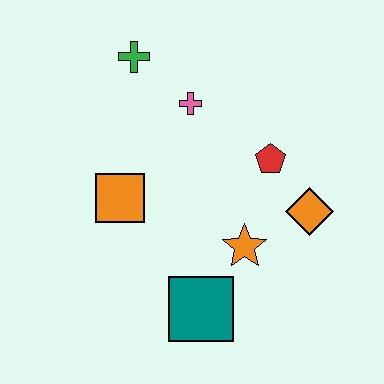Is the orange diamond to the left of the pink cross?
No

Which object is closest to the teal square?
The orange star is closest to the teal square.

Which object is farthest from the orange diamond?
The green cross is farthest from the orange diamond.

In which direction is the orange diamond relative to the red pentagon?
The orange diamond is below the red pentagon.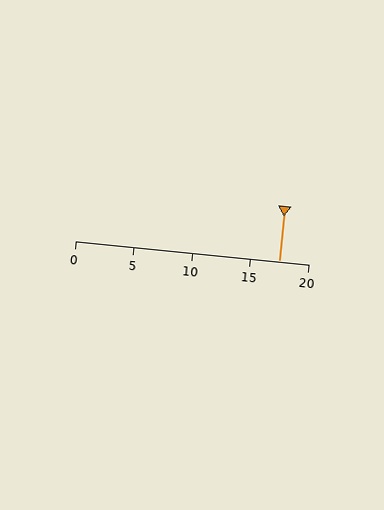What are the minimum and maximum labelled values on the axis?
The axis runs from 0 to 20.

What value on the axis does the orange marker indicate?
The marker indicates approximately 17.5.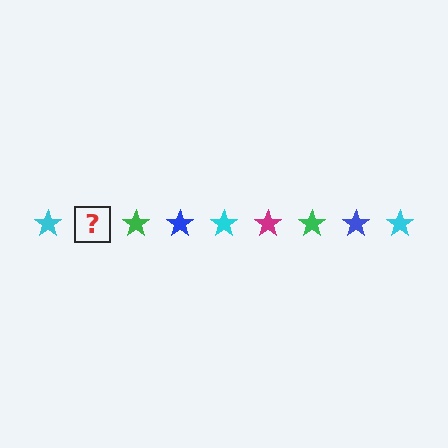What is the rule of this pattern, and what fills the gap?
The rule is that the pattern cycles through cyan, magenta, green, blue stars. The gap should be filled with a magenta star.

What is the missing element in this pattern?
The missing element is a magenta star.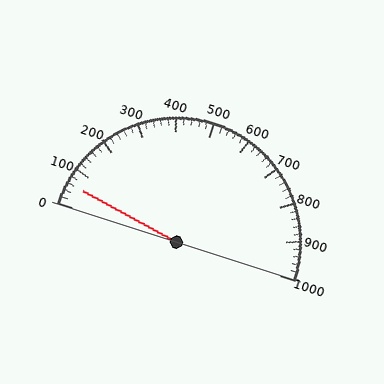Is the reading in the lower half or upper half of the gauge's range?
The reading is in the lower half of the range (0 to 1000).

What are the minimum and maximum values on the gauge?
The gauge ranges from 0 to 1000.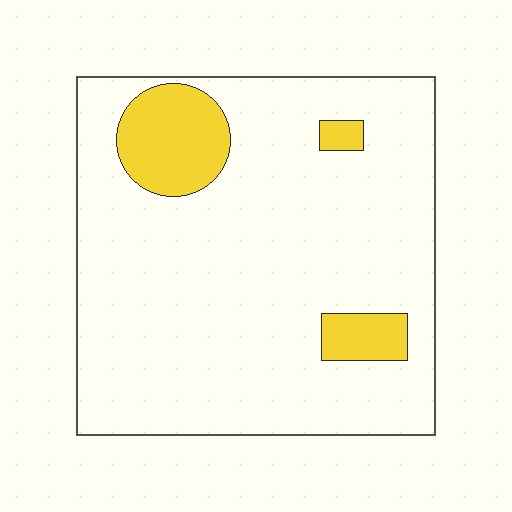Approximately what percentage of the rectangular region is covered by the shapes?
Approximately 10%.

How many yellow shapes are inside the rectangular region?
3.